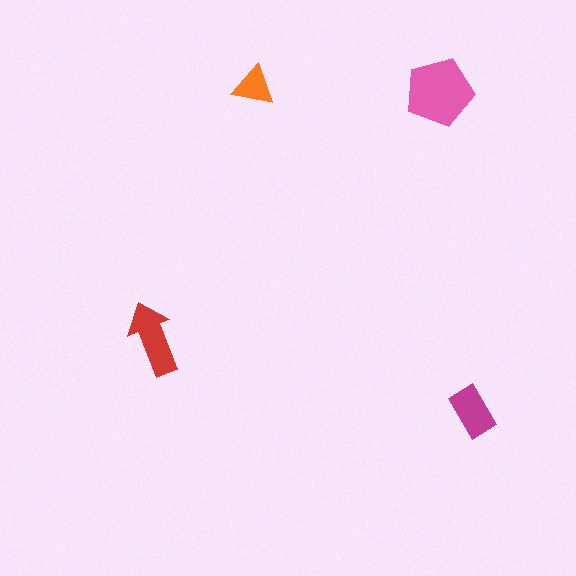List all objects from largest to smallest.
The pink pentagon, the red arrow, the magenta rectangle, the orange triangle.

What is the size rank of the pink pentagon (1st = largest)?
1st.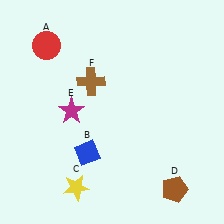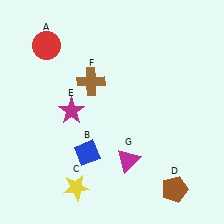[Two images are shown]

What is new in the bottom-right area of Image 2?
A magenta triangle (G) was added in the bottom-right area of Image 2.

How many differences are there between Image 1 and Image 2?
There is 1 difference between the two images.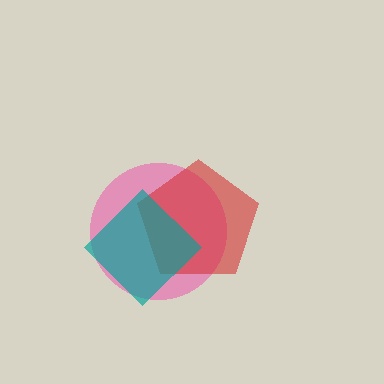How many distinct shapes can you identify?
There are 3 distinct shapes: a pink circle, a red pentagon, a teal diamond.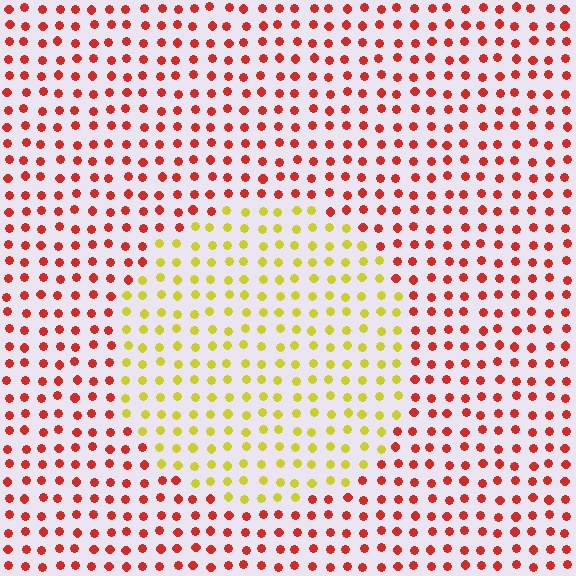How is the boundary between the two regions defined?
The boundary is defined purely by a slight shift in hue (about 62 degrees). Spacing, size, and orientation are identical on both sides.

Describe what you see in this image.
The image is filled with small red elements in a uniform arrangement. A circle-shaped region is visible where the elements are tinted to a slightly different hue, forming a subtle color boundary.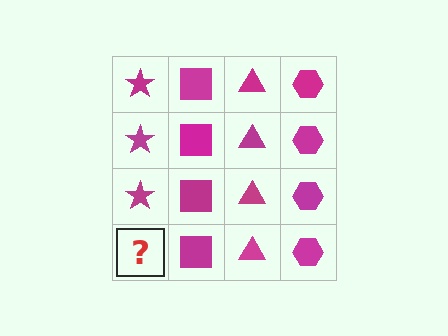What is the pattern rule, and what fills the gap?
The rule is that each column has a consistent shape. The gap should be filled with a magenta star.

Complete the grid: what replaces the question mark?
The question mark should be replaced with a magenta star.